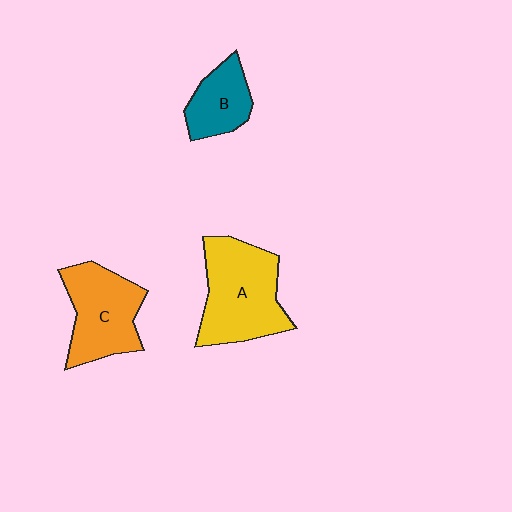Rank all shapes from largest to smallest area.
From largest to smallest: A (yellow), C (orange), B (teal).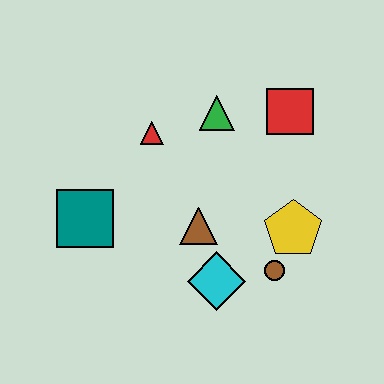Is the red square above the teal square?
Yes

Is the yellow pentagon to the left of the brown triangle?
No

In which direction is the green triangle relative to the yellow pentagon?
The green triangle is above the yellow pentagon.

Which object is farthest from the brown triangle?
The red square is farthest from the brown triangle.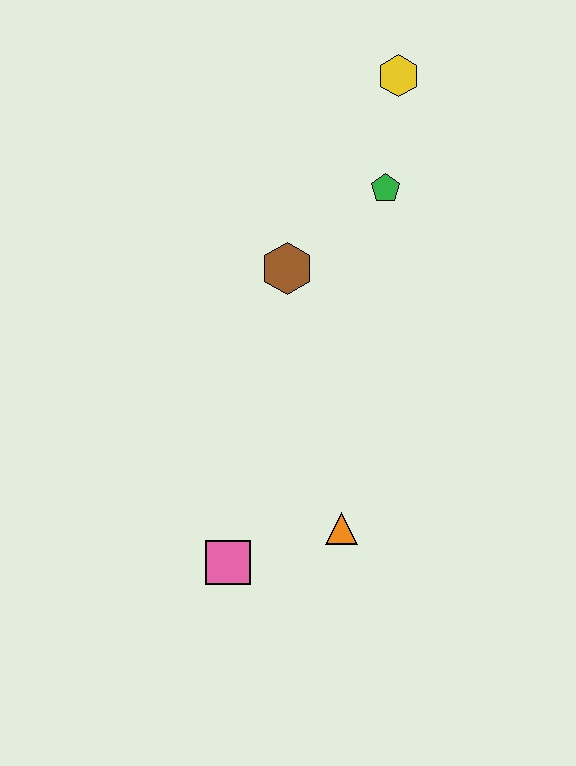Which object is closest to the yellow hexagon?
The green pentagon is closest to the yellow hexagon.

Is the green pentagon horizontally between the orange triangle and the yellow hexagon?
Yes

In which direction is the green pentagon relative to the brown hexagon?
The green pentagon is to the right of the brown hexagon.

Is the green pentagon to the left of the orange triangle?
No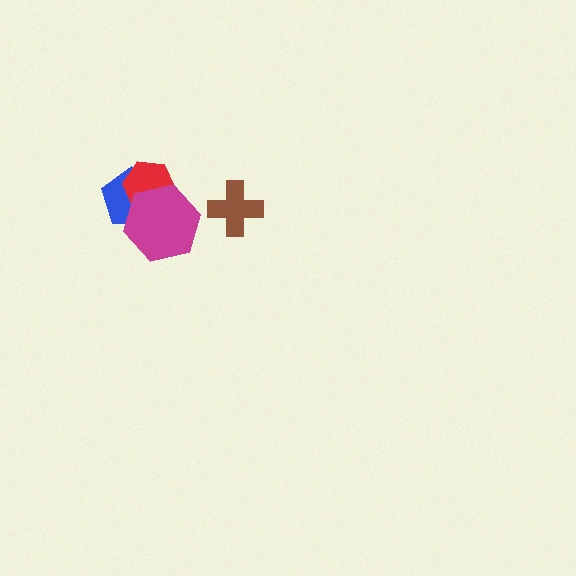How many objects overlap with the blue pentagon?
2 objects overlap with the blue pentagon.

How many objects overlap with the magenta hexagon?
2 objects overlap with the magenta hexagon.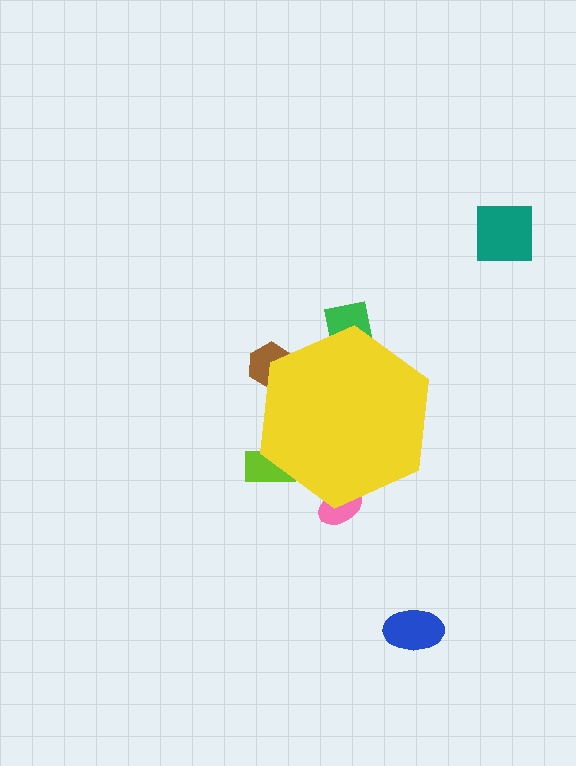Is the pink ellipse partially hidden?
Yes, the pink ellipse is partially hidden behind the yellow hexagon.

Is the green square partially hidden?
Yes, the green square is partially hidden behind the yellow hexagon.